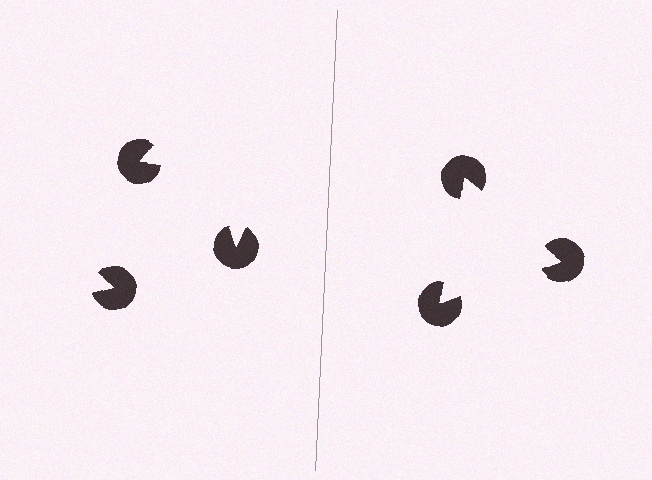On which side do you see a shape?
An illusory triangle appears on the right side. On the left side the wedge cuts are rotated, so no coherent shape forms.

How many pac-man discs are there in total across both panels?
6 — 3 on each side.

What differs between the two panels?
The pac-man discs are positioned identically on both sides; only the wedge orientations differ. On the right they align to a triangle; on the left they are misaligned.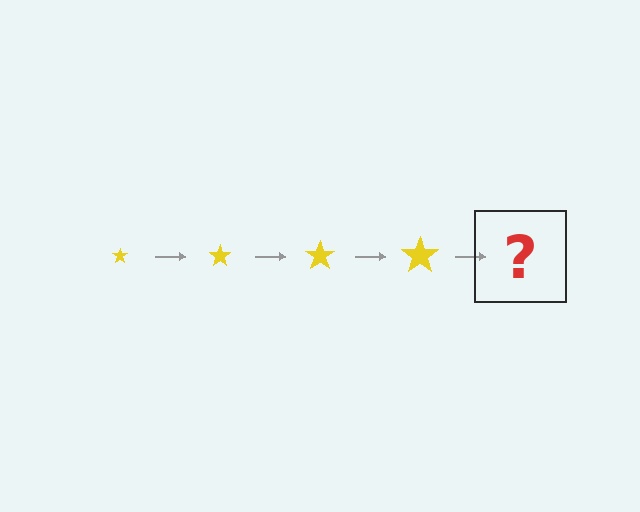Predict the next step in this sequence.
The next step is a yellow star, larger than the previous one.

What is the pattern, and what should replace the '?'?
The pattern is that the star gets progressively larger each step. The '?' should be a yellow star, larger than the previous one.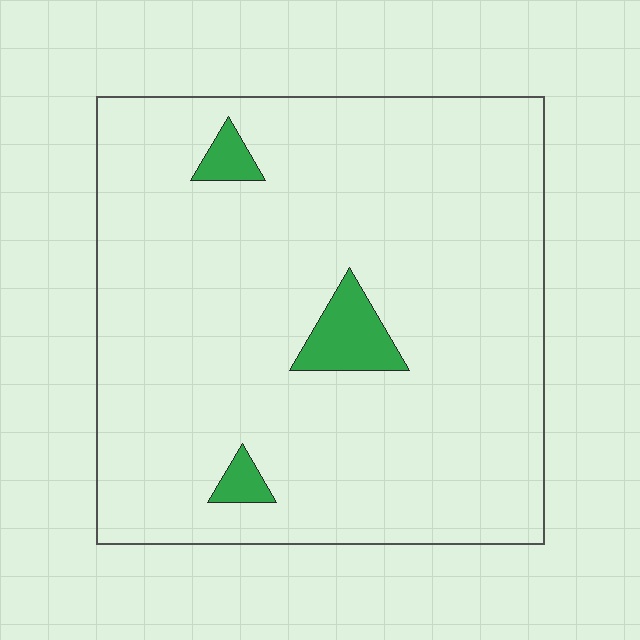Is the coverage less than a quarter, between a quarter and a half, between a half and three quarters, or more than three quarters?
Less than a quarter.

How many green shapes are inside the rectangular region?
3.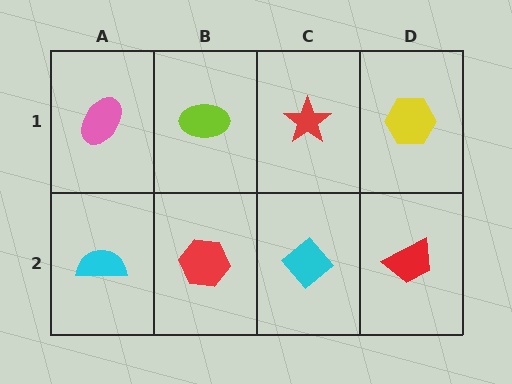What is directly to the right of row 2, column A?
A red hexagon.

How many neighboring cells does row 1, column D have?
2.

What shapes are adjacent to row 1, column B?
A red hexagon (row 2, column B), a pink ellipse (row 1, column A), a red star (row 1, column C).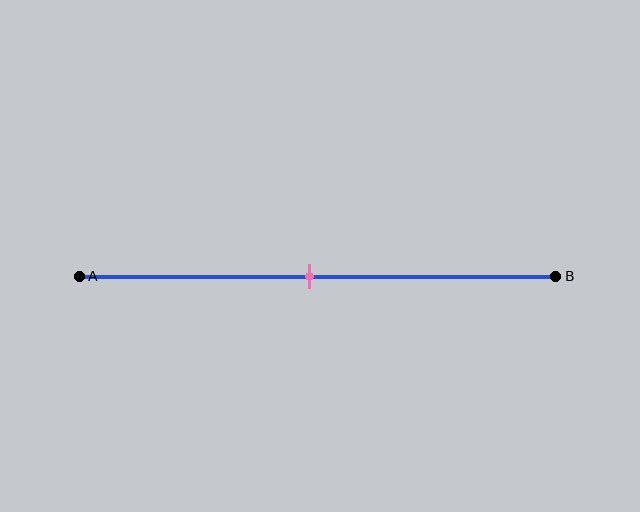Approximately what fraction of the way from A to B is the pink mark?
The pink mark is approximately 50% of the way from A to B.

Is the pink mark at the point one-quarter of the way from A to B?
No, the mark is at about 50% from A, not at the 25% one-quarter point.